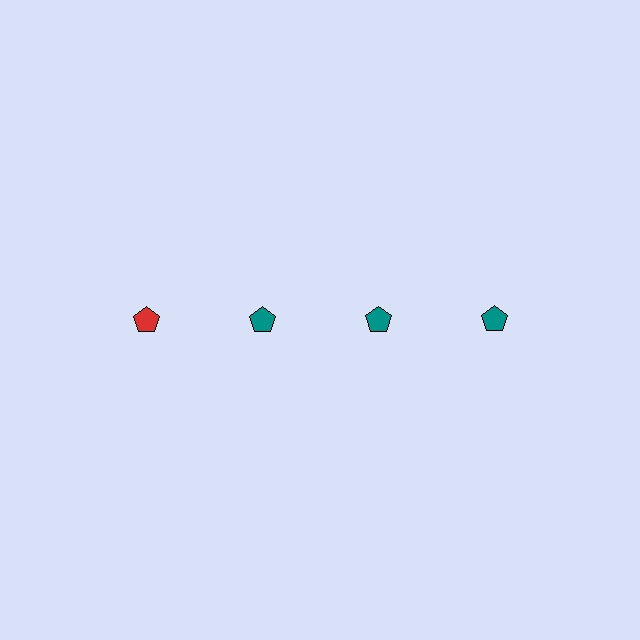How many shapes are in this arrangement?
There are 4 shapes arranged in a grid pattern.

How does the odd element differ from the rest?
It has a different color: red instead of teal.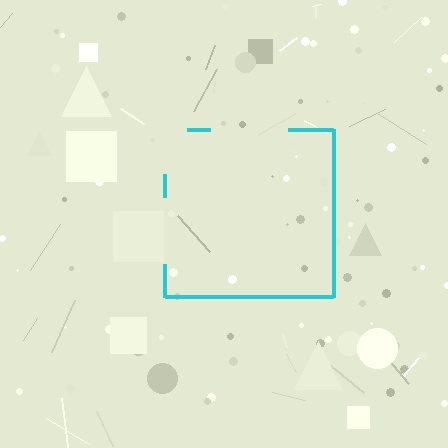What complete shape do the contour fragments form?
The contour fragments form a square.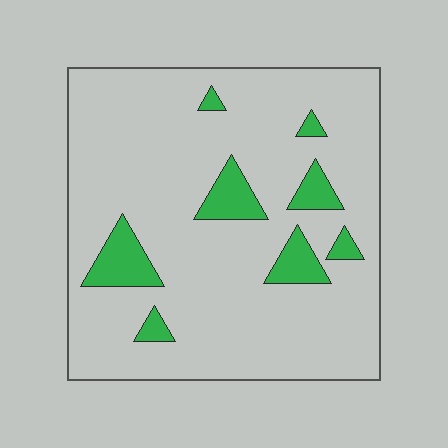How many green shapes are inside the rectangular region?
8.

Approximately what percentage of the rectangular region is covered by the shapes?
Approximately 10%.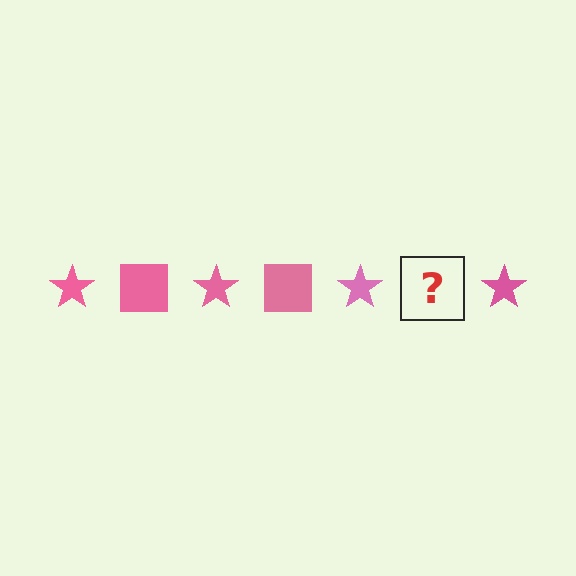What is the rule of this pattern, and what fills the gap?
The rule is that the pattern cycles through star, square shapes in pink. The gap should be filled with a pink square.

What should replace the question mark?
The question mark should be replaced with a pink square.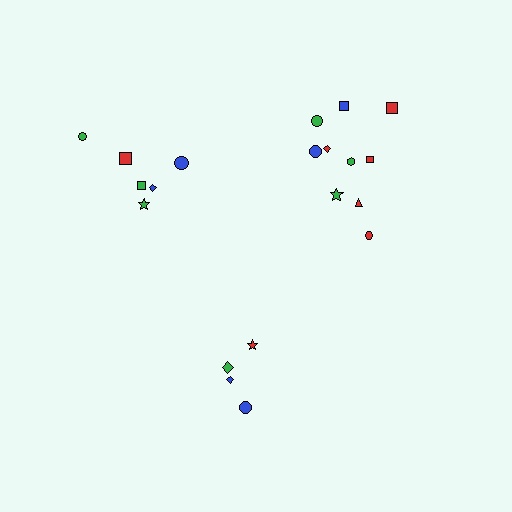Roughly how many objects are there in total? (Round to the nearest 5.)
Roughly 20 objects in total.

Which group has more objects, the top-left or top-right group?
The top-right group.